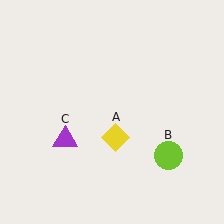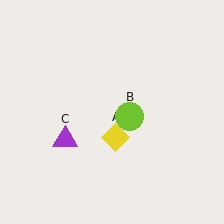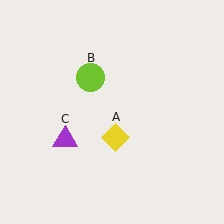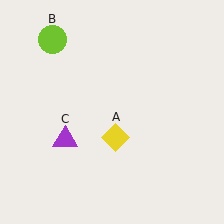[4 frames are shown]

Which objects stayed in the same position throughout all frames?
Yellow diamond (object A) and purple triangle (object C) remained stationary.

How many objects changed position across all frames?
1 object changed position: lime circle (object B).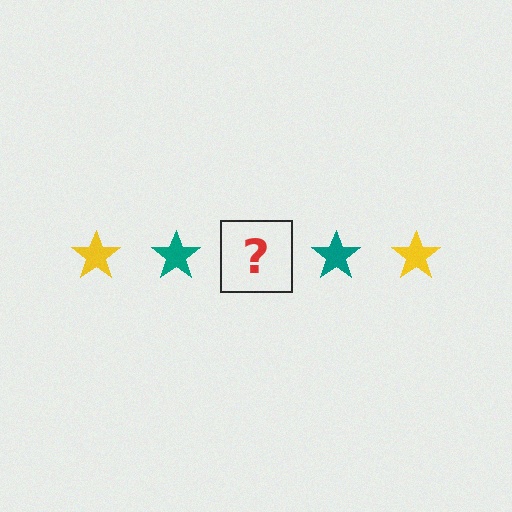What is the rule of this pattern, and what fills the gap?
The rule is that the pattern cycles through yellow, teal stars. The gap should be filled with a yellow star.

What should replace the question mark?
The question mark should be replaced with a yellow star.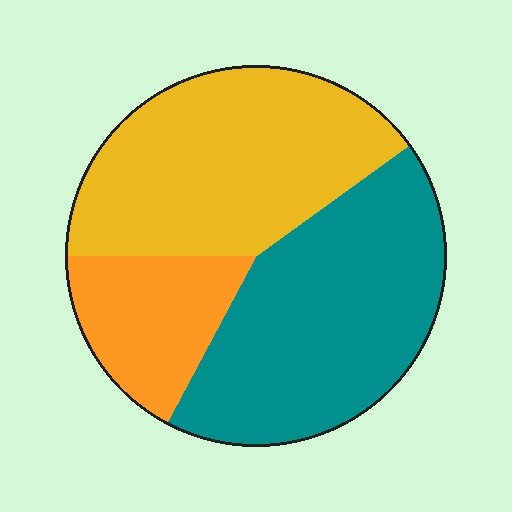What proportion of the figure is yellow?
Yellow takes up about two fifths (2/5) of the figure.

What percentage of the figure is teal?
Teal covers around 45% of the figure.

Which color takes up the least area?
Orange, at roughly 15%.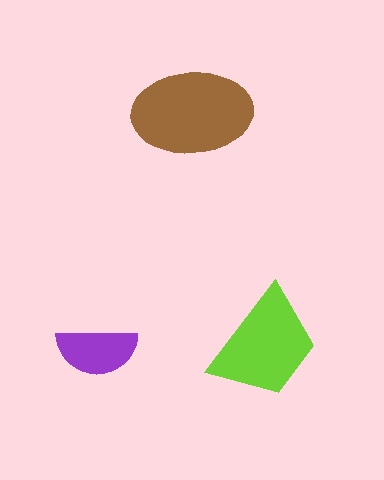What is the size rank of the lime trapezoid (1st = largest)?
2nd.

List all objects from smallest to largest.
The purple semicircle, the lime trapezoid, the brown ellipse.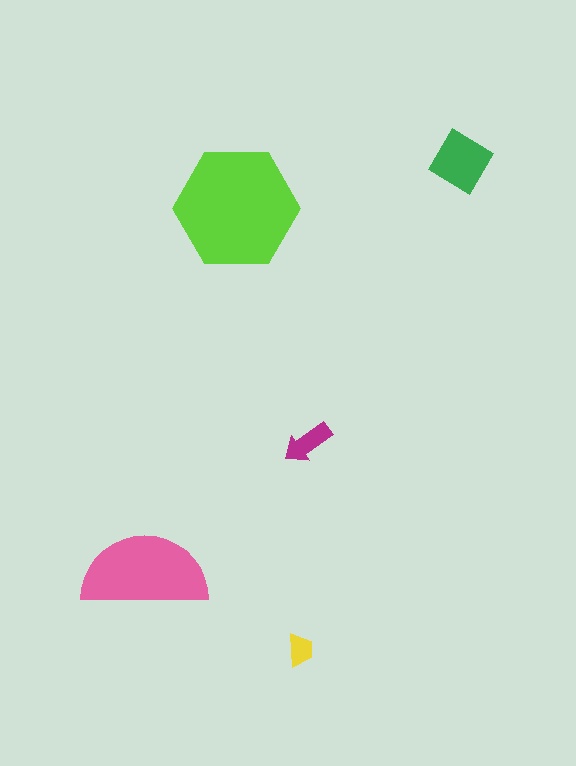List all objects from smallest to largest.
The yellow trapezoid, the magenta arrow, the green diamond, the pink semicircle, the lime hexagon.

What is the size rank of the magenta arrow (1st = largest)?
4th.